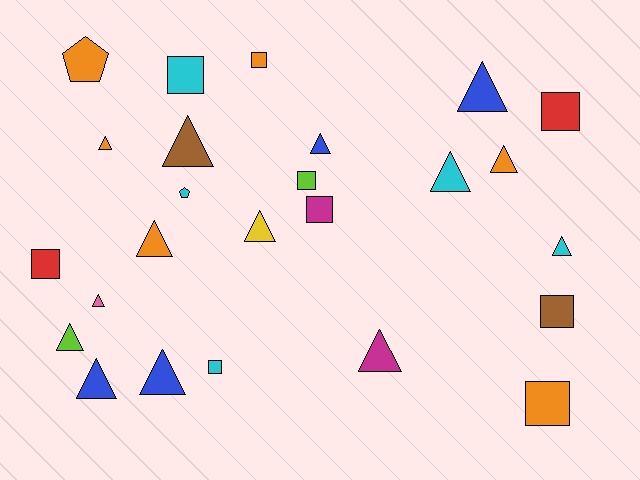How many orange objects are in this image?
There are 6 orange objects.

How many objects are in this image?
There are 25 objects.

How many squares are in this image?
There are 9 squares.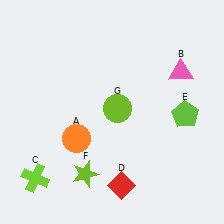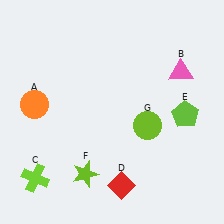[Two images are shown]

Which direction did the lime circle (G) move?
The lime circle (G) moved right.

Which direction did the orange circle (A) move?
The orange circle (A) moved left.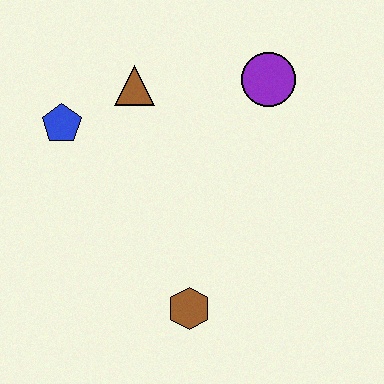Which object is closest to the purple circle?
The brown triangle is closest to the purple circle.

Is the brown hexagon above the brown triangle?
No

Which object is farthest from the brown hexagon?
The purple circle is farthest from the brown hexagon.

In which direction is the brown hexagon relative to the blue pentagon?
The brown hexagon is below the blue pentagon.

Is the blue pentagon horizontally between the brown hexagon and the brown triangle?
No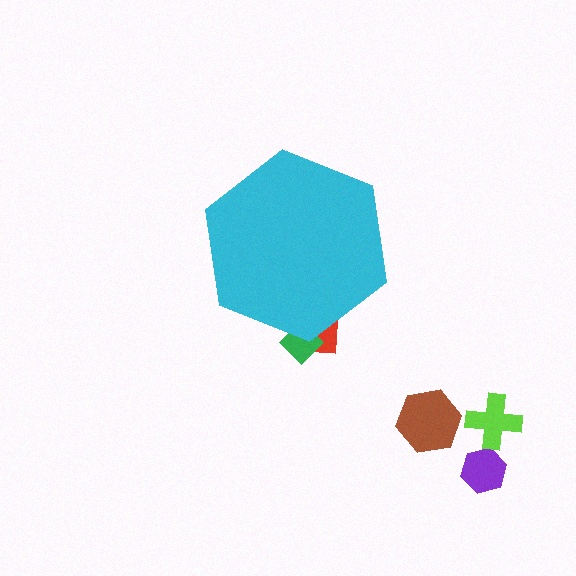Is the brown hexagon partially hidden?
No, the brown hexagon is fully visible.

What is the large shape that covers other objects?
A cyan hexagon.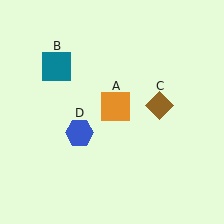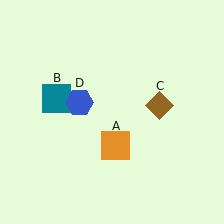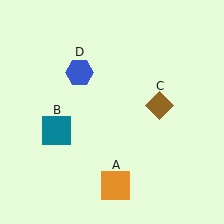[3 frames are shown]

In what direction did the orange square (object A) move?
The orange square (object A) moved down.